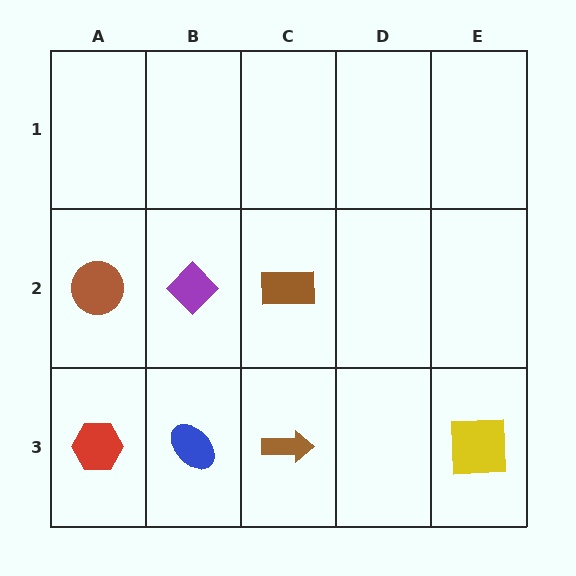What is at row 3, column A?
A red hexagon.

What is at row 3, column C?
A brown arrow.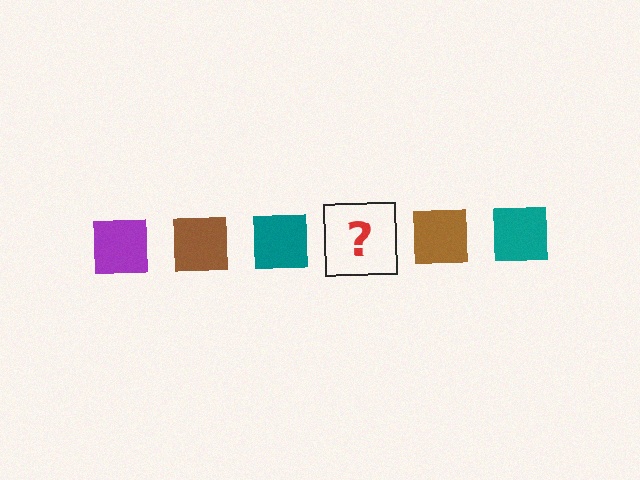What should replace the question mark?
The question mark should be replaced with a purple square.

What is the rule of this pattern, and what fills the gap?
The rule is that the pattern cycles through purple, brown, teal squares. The gap should be filled with a purple square.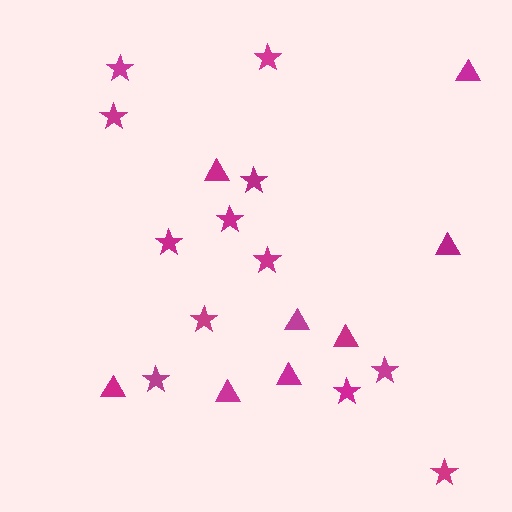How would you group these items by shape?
There are 2 groups: one group of triangles (8) and one group of stars (12).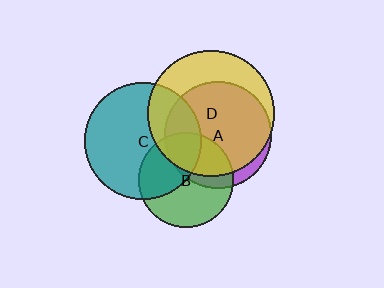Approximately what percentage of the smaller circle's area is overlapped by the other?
Approximately 85%.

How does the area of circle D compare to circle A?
Approximately 1.4 times.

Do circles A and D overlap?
Yes.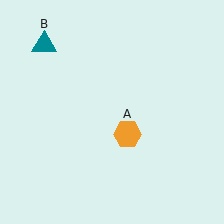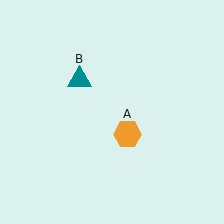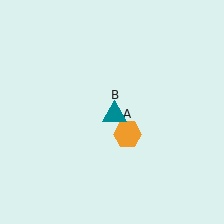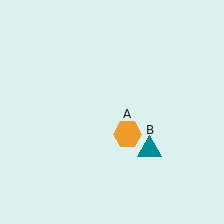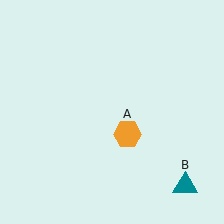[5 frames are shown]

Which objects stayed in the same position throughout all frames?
Orange hexagon (object A) remained stationary.